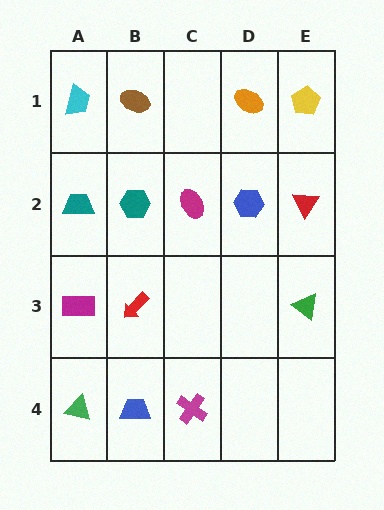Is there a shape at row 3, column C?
No, that cell is empty.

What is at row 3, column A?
A magenta rectangle.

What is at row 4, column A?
A green triangle.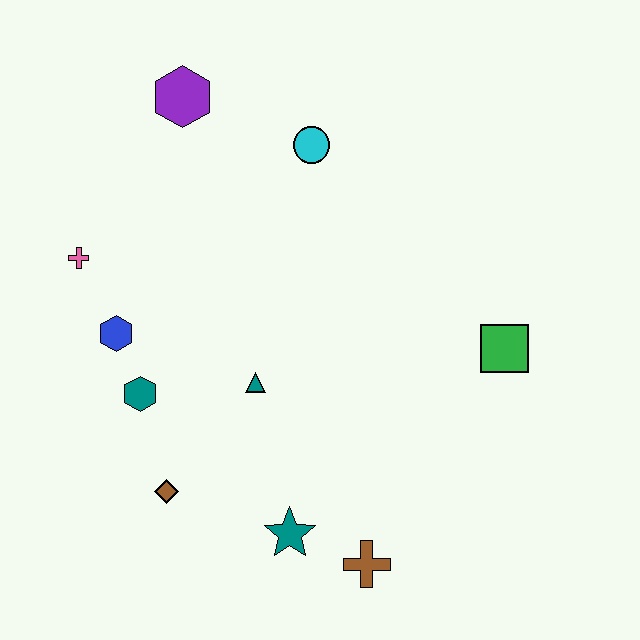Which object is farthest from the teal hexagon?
The green square is farthest from the teal hexagon.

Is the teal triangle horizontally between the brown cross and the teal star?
No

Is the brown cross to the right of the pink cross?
Yes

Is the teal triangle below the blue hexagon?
Yes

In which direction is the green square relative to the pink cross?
The green square is to the right of the pink cross.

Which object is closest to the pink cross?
The blue hexagon is closest to the pink cross.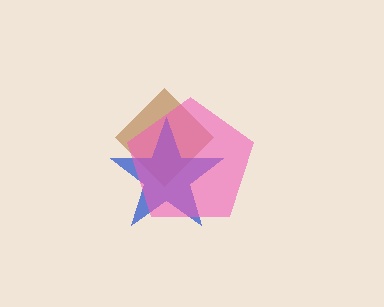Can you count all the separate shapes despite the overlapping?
Yes, there are 3 separate shapes.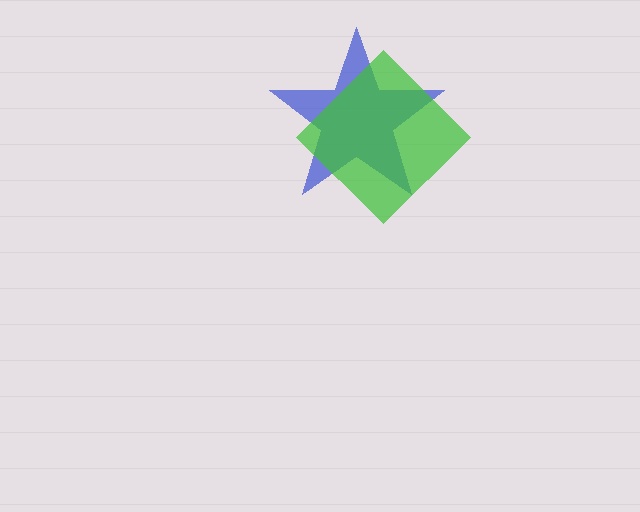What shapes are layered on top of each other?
The layered shapes are: a blue star, a green diamond.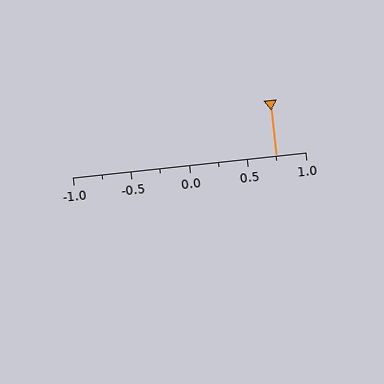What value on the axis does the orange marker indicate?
The marker indicates approximately 0.75.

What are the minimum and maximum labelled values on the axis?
The axis runs from -1.0 to 1.0.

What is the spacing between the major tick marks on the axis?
The major ticks are spaced 0.5 apart.